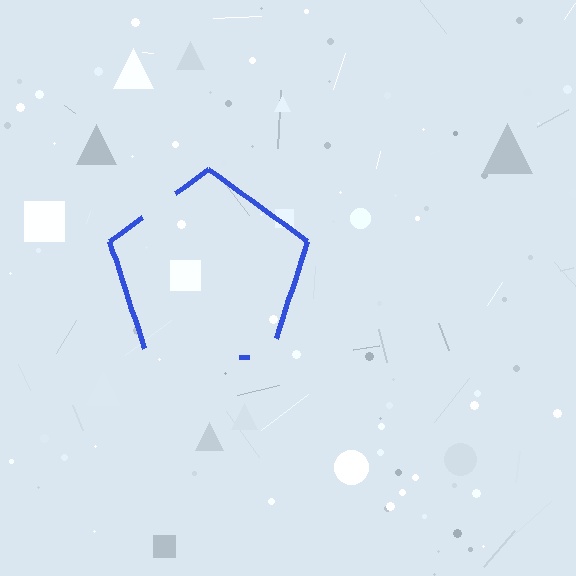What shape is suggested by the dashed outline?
The dashed outline suggests a pentagon.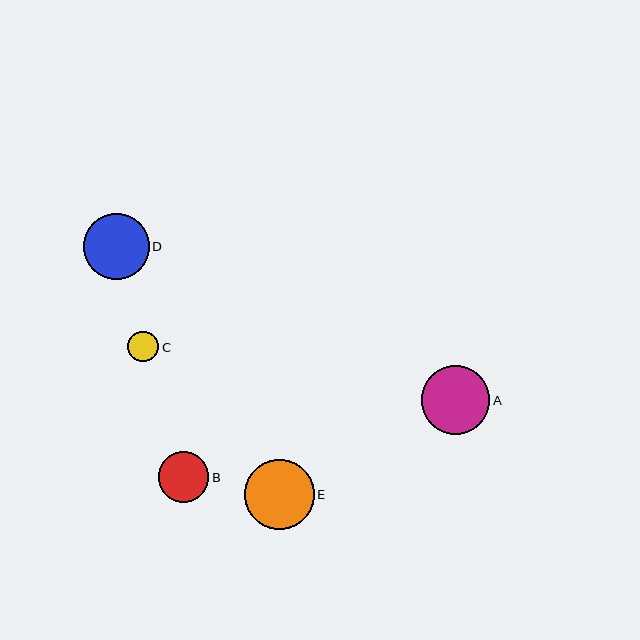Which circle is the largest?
Circle E is the largest with a size of approximately 69 pixels.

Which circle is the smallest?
Circle C is the smallest with a size of approximately 31 pixels.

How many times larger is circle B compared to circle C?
Circle B is approximately 1.6 times the size of circle C.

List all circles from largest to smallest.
From largest to smallest: E, A, D, B, C.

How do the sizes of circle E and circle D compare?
Circle E and circle D are approximately the same size.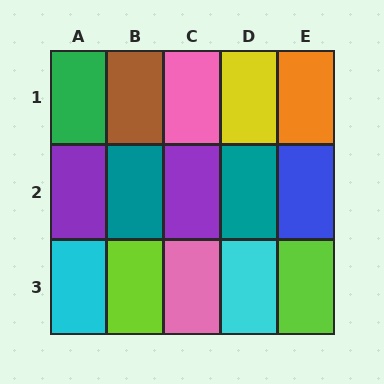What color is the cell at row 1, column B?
Brown.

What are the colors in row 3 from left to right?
Cyan, lime, pink, cyan, lime.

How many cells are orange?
1 cell is orange.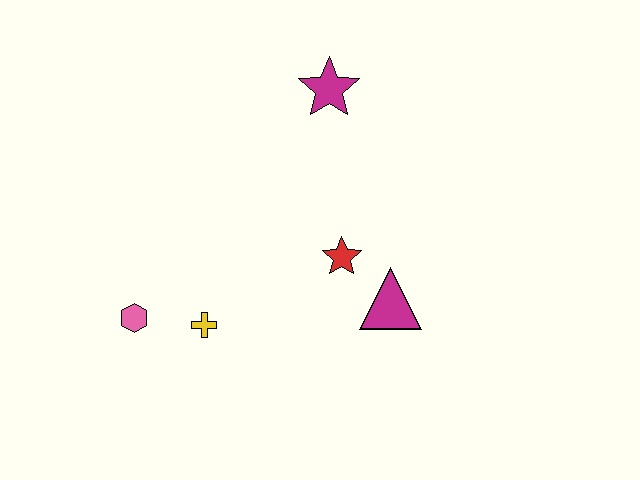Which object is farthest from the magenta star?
The pink hexagon is farthest from the magenta star.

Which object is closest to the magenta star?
The red star is closest to the magenta star.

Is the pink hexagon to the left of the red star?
Yes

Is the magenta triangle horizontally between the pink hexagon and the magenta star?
No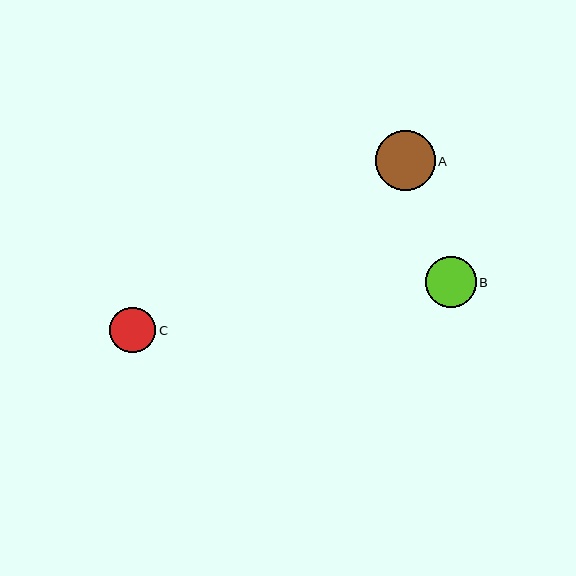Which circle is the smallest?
Circle C is the smallest with a size of approximately 46 pixels.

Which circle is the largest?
Circle A is the largest with a size of approximately 60 pixels.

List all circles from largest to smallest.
From largest to smallest: A, B, C.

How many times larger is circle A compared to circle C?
Circle A is approximately 1.3 times the size of circle C.